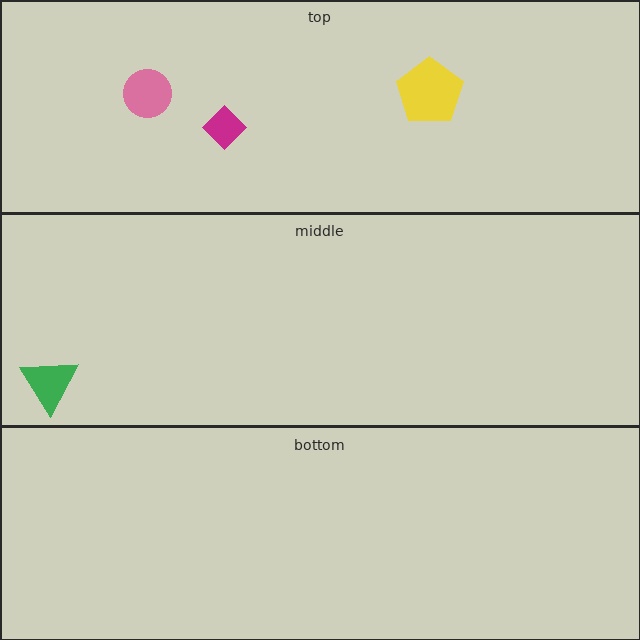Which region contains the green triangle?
The middle region.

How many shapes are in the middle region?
1.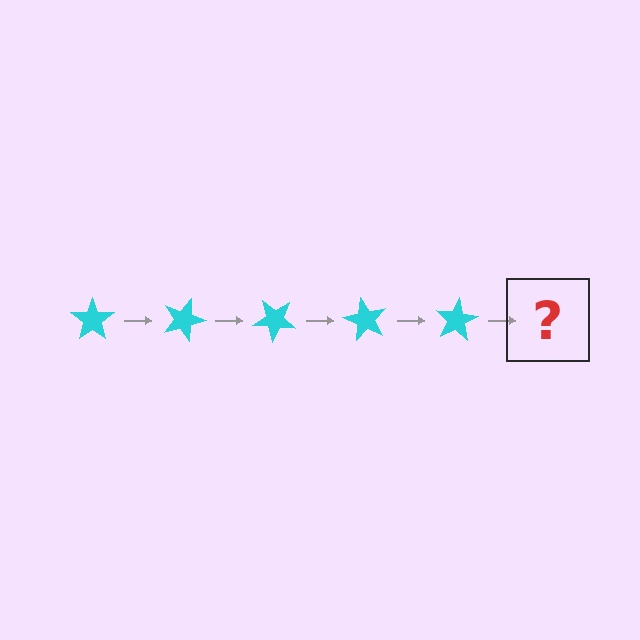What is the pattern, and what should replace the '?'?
The pattern is that the star rotates 20 degrees each step. The '?' should be a cyan star rotated 100 degrees.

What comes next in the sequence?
The next element should be a cyan star rotated 100 degrees.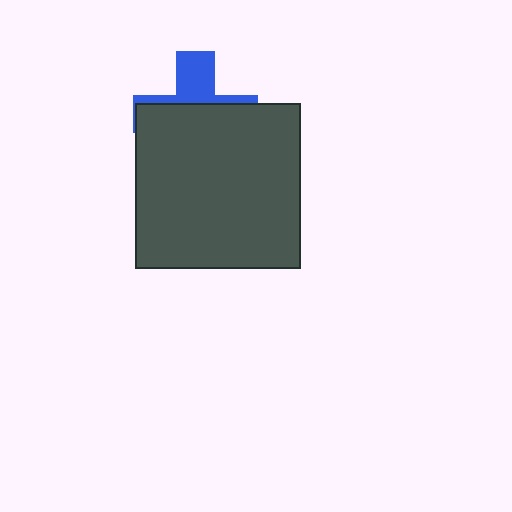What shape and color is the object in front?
The object in front is a dark gray square.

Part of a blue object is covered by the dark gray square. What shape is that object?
It is a cross.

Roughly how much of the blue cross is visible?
A small part of it is visible (roughly 34%).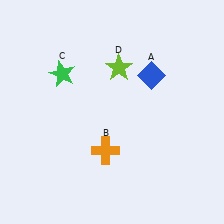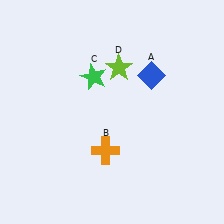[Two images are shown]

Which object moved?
The green star (C) moved right.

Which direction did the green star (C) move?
The green star (C) moved right.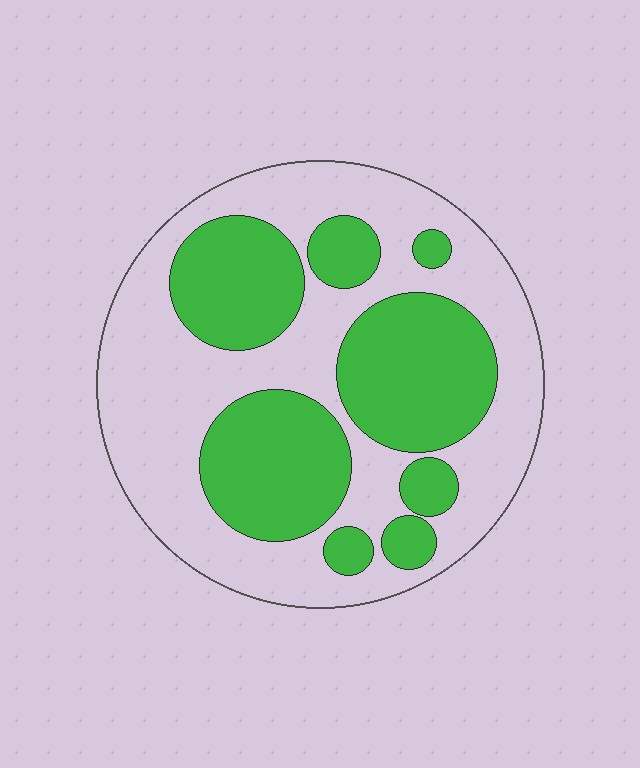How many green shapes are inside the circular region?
8.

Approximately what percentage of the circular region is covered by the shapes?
Approximately 40%.